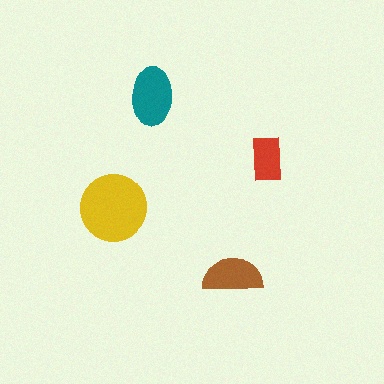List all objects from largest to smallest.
The yellow circle, the teal ellipse, the brown semicircle, the red rectangle.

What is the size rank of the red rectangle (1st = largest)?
4th.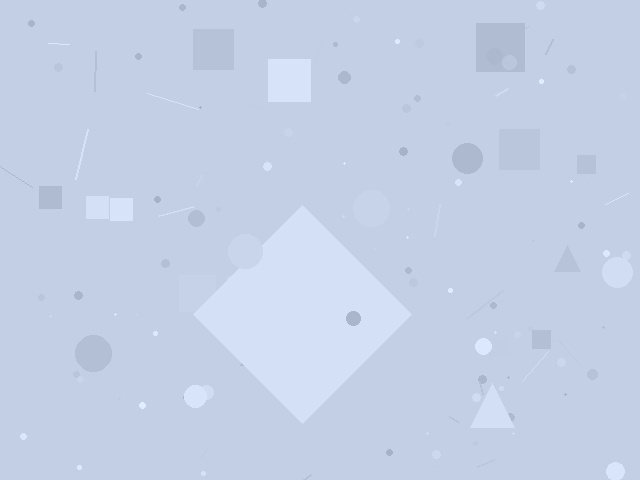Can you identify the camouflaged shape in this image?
The camouflaged shape is a diamond.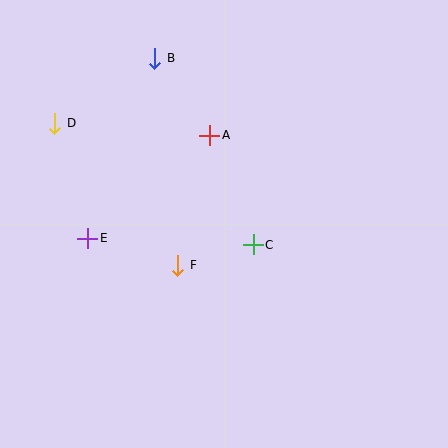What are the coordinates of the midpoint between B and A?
The midpoint between B and A is at (182, 97).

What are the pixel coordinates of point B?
Point B is at (155, 58).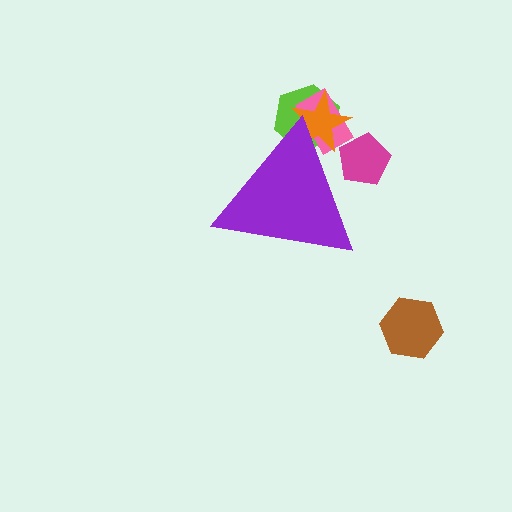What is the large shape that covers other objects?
A purple triangle.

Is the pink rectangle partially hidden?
Yes, the pink rectangle is partially hidden behind the purple triangle.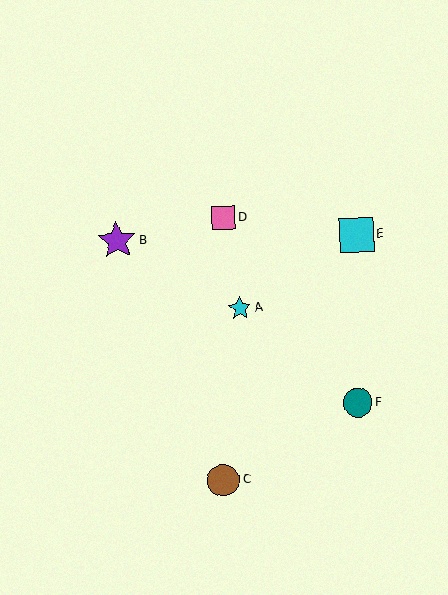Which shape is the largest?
The purple star (labeled B) is the largest.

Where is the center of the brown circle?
The center of the brown circle is at (223, 480).